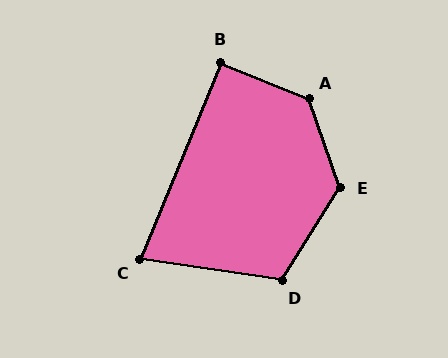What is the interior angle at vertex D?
Approximately 114 degrees (obtuse).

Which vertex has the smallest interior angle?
C, at approximately 76 degrees.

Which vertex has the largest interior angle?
A, at approximately 132 degrees.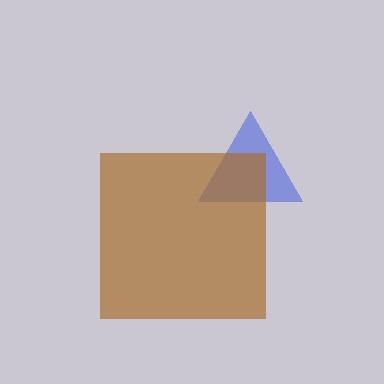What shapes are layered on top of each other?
The layered shapes are: a blue triangle, a brown square.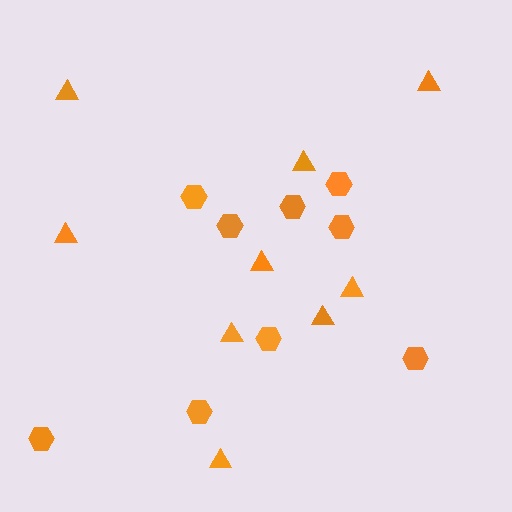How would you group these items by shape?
There are 2 groups: one group of triangles (9) and one group of hexagons (9).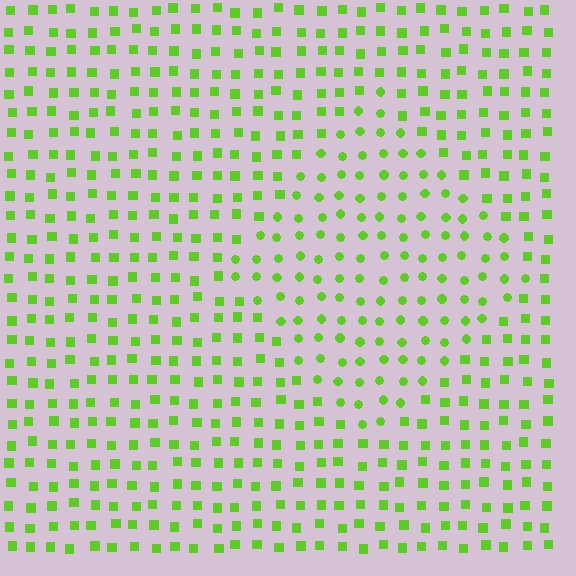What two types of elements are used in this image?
The image uses circles inside the diamond region and squares outside it.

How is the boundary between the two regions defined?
The boundary is defined by a change in element shape: circles inside vs. squares outside. All elements share the same color and spacing.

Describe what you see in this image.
The image is filled with small lime elements arranged in a uniform grid. A diamond-shaped region contains circles, while the surrounding area contains squares. The boundary is defined purely by the change in element shape.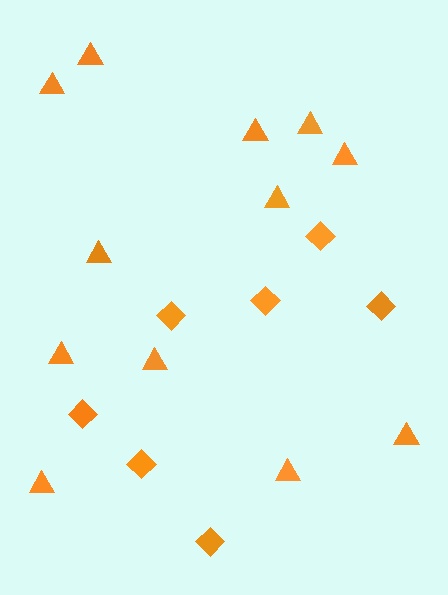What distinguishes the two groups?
There are 2 groups: one group of diamonds (7) and one group of triangles (12).